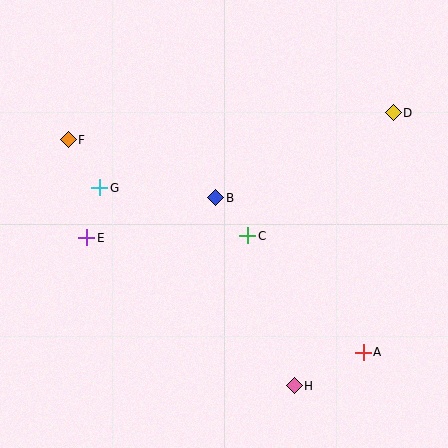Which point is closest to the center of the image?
Point C at (248, 236) is closest to the center.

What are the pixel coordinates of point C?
Point C is at (248, 236).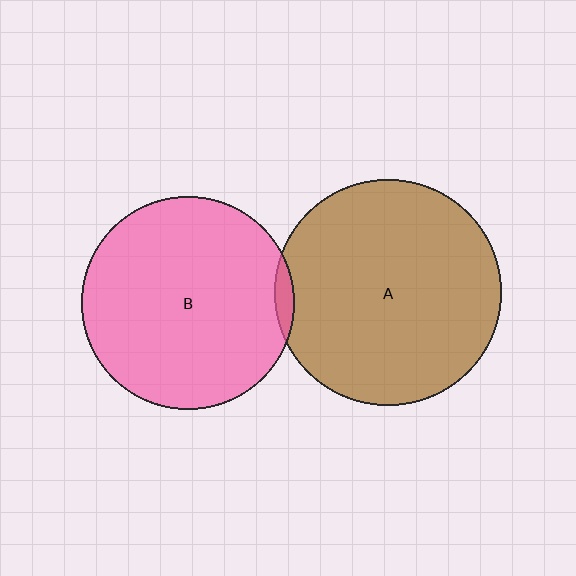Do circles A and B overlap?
Yes.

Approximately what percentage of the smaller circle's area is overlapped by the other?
Approximately 5%.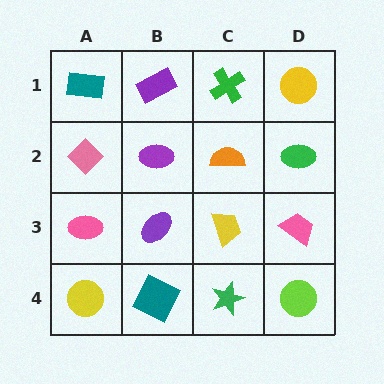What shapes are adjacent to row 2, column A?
A teal rectangle (row 1, column A), a pink ellipse (row 3, column A), a purple ellipse (row 2, column B).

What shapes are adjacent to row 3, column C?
An orange semicircle (row 2, column C), a green star (row 4, column C), a purple ellipse (row 3, column B), a pink trapezoid (row 3, column D).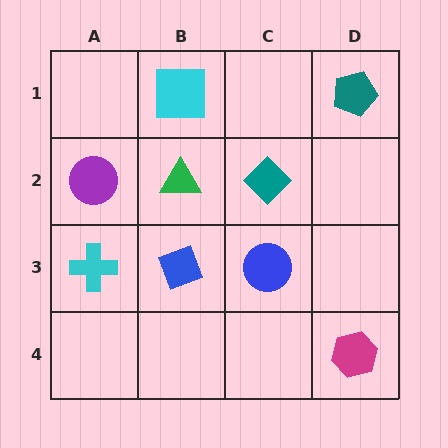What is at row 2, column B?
A green triangle.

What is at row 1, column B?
A cyan square.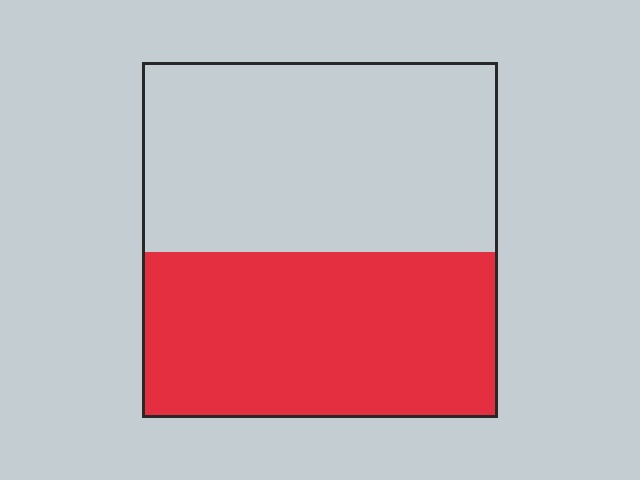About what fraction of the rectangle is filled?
About one half (1/2).